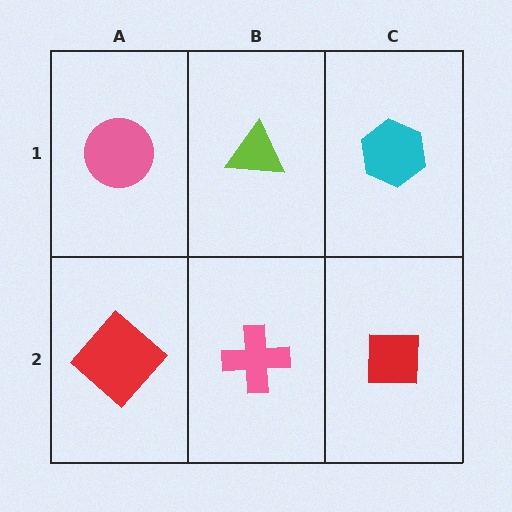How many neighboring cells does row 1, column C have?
2.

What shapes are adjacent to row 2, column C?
A cyan hexagon (row 1, column C), a pink cross (row 2, column B).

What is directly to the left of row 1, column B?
A pink circle.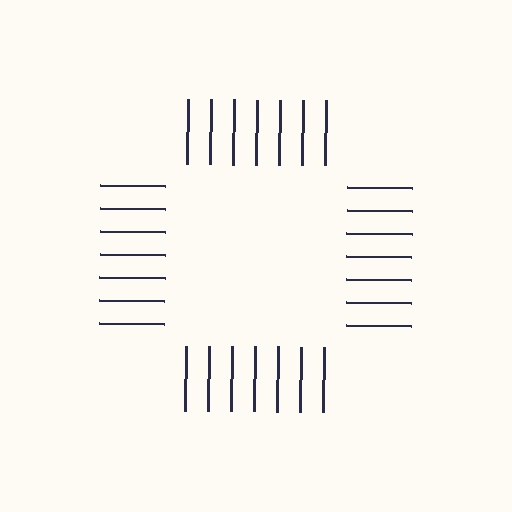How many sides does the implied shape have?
4 sides — the line-ends trace a square.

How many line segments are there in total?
28 — 7 along each of the 4 edges.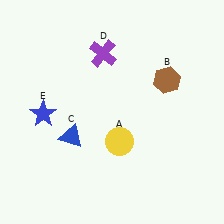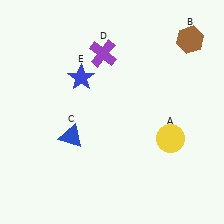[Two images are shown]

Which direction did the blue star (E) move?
The blue star (E) moved right.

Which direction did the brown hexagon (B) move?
The brown hexagon (B) moved up.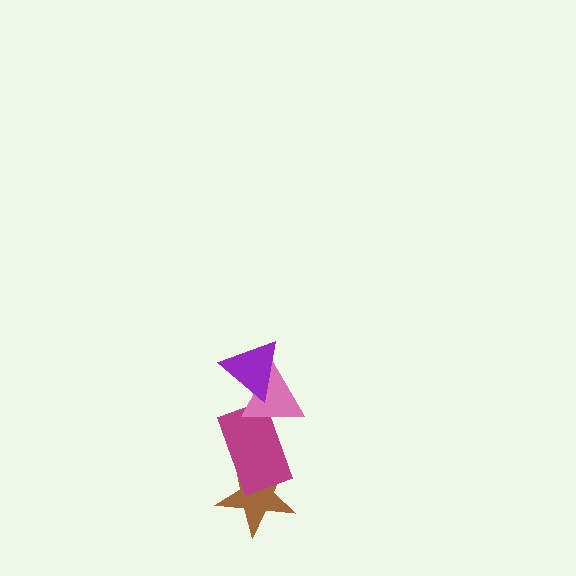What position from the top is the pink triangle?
The pink triangle is 2nd from the top.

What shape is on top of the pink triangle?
The purple triangle is on top of the pink triangle.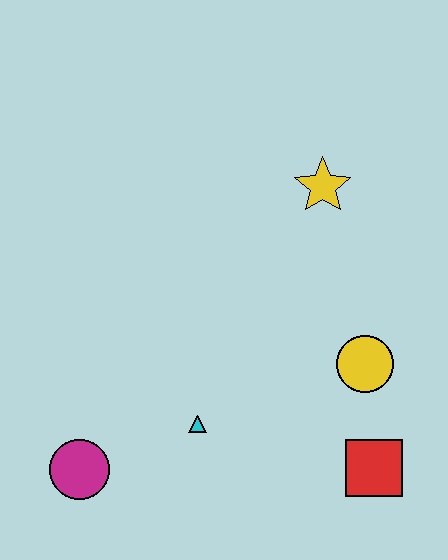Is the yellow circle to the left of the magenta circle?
No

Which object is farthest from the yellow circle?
The magenta circle is farthest from the yellow circle.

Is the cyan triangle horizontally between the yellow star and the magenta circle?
Yes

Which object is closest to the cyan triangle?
The magenta circle is closest to the cyan triangle.